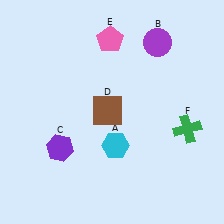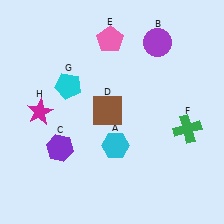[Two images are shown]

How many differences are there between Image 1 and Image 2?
There are 2 differences between the two images.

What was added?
A cyan pentagon (G), a magenta star (H) were added in Image 2.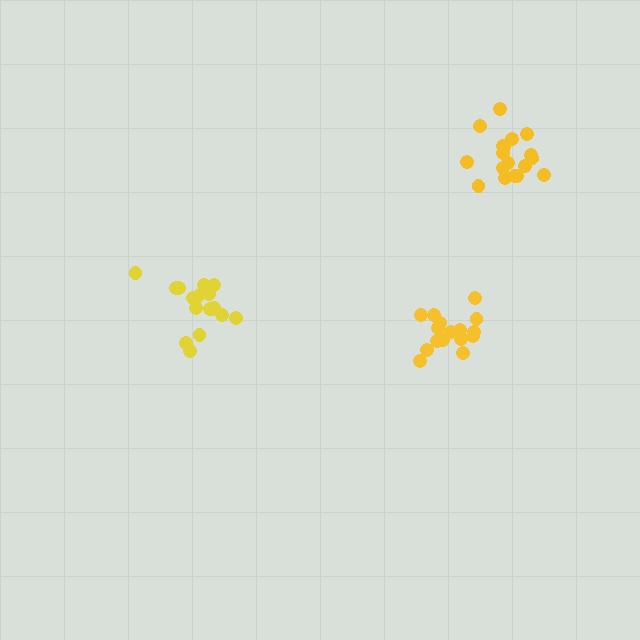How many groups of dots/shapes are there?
There are 3 groups.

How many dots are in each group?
Group 1: 18 dots, Group 2: 17 dots, Group 3: 16 dots (51 total).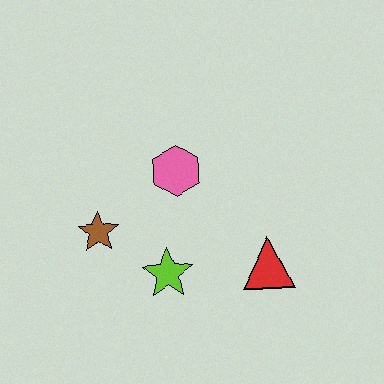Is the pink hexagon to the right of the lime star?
Yes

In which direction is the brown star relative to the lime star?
The brown star is to the left of the lime star.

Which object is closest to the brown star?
The lime star is closest to the brown star.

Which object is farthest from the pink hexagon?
The red triangle is farthest from the pink hexagon.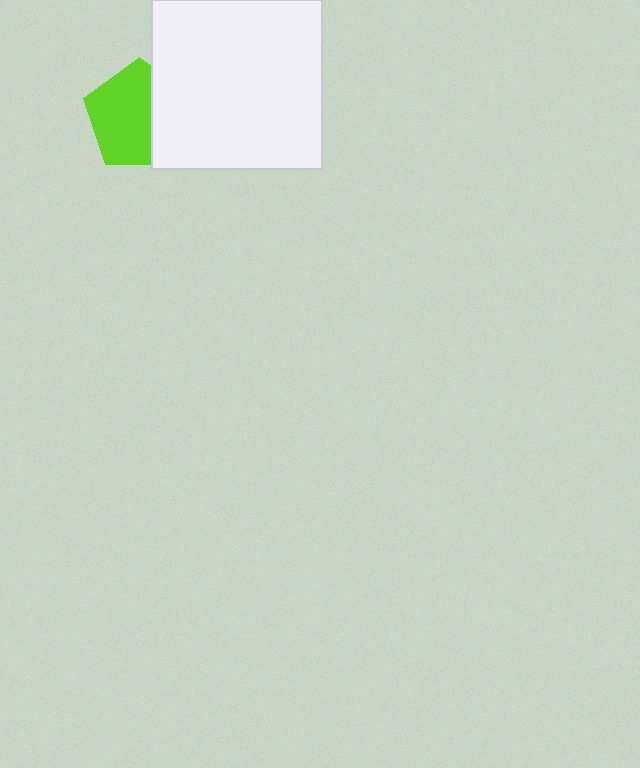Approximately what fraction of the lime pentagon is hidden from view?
Roughly 35% of the lime pentagon is hidden behind the white square.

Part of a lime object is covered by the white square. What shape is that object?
It is a pentagon.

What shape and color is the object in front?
The object in front is a white square.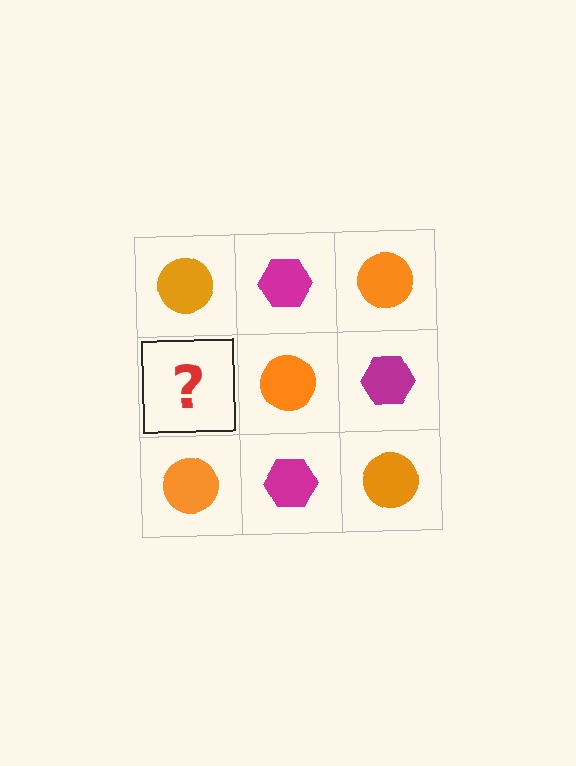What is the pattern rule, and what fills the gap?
The rule is that it alternates orange circle and magenta hexagon in a checkerboard pattern. The gap should be filled with a magenta hexagon.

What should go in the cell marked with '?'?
The missing cell should contain a magenta hexagon.